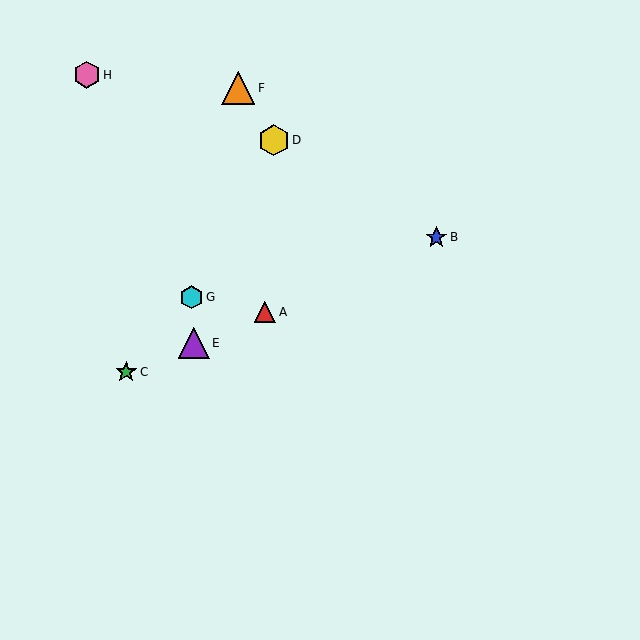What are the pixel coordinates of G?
Object G is at (192, 297).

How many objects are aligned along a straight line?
4 objects (A, B, C, E) are aligned along a straight line.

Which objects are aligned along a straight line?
Objects A, B, C, E are aligned along a straight line.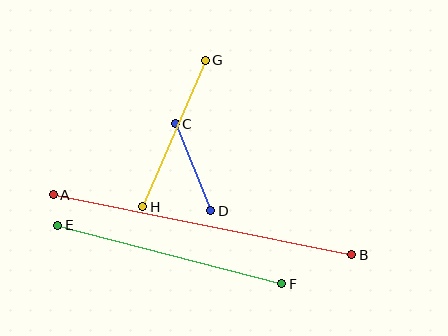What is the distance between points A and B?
The distance is approximately 305 pixels.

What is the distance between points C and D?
The distance is approximately 94 pixels.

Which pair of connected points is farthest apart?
Points A and B are farthest apart.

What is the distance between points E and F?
The distance is approximately 232 pixels.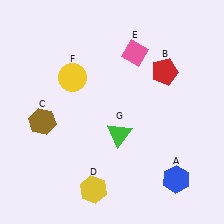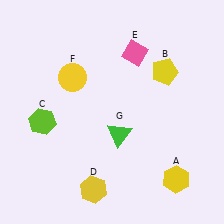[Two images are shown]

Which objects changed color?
A changed from blue to yellow. B changed from red to yellow. C changed from brown to lime.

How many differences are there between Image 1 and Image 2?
There are 3 differences between the two images.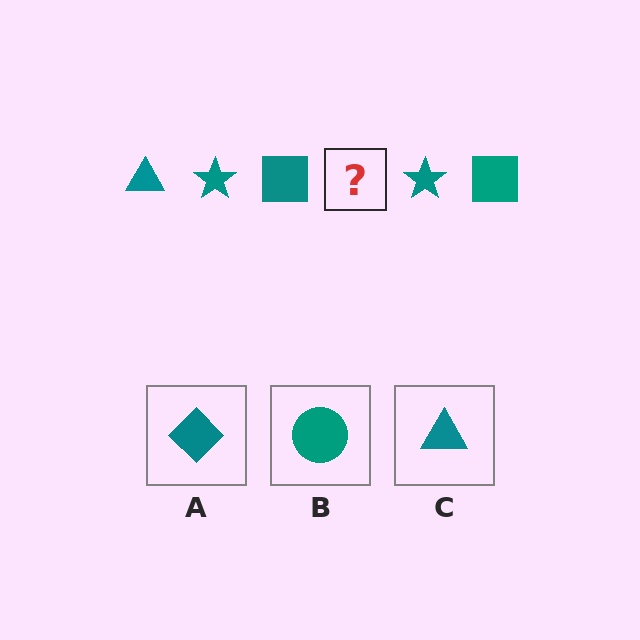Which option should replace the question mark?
Option C.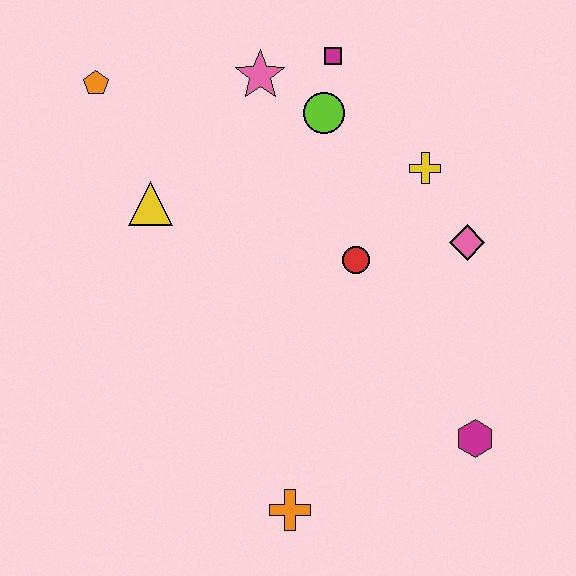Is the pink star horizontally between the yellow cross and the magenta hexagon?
No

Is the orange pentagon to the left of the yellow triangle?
Yes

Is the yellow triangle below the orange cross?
No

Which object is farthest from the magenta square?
The orange cross is farthest from the magenta square.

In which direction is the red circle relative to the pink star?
The red circle is below the pink star.